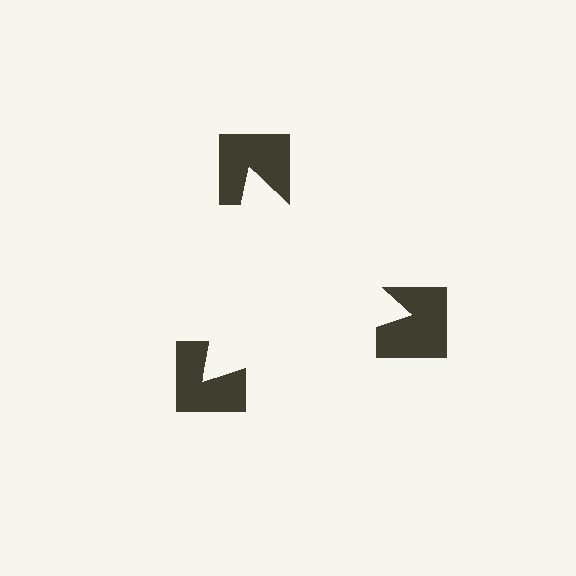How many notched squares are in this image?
There are 3 — one at each vertex of the illusory triangle.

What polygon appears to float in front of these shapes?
An illusory triangle — its edges are inferred from the aligned wedge cuts in the notched squares, not physically drawn.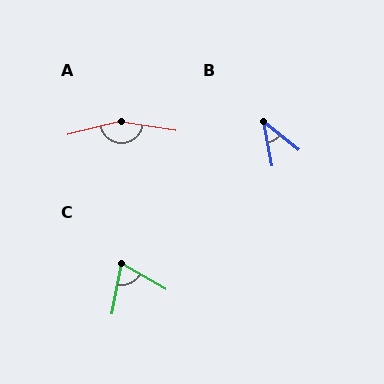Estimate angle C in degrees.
Approximately 71 degrees.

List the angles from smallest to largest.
B (40°), C (71°), A (157°).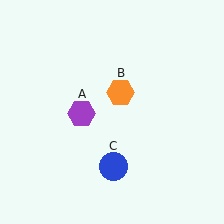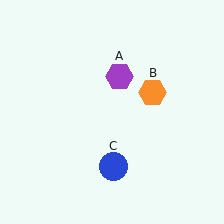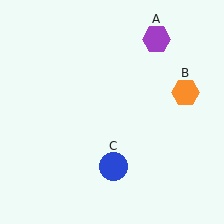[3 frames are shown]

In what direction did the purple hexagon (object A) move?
The purple hexagon (object A) moved up and to the right.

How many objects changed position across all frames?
2 objects changed position: purple hexagon (object A), orange hexagon (object B).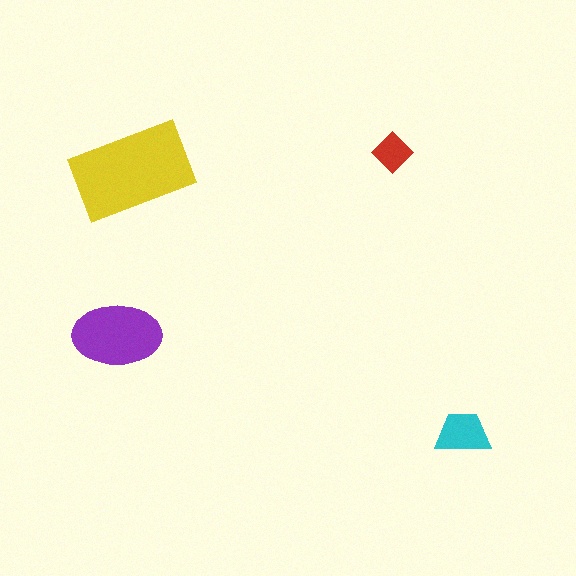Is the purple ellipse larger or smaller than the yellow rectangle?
Smaller.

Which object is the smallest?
The red diamond.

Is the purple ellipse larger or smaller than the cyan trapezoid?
Larger.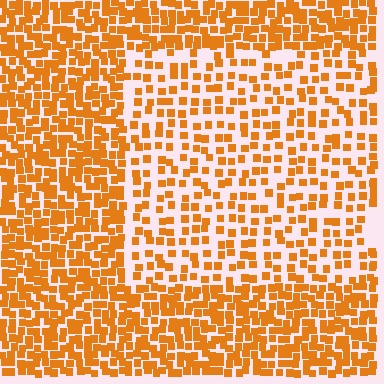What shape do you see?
I see a rectangle.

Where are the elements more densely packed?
The elements are more densely packed outside the rectangle boundary.